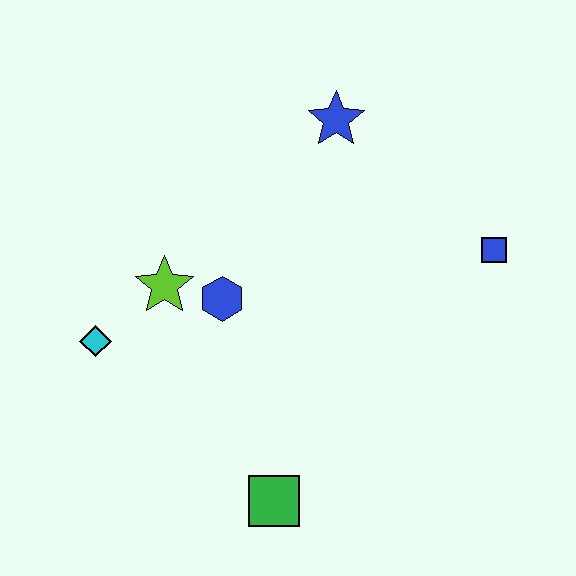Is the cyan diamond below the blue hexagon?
Yes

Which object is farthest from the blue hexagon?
The blue square is farthest from the blue hexagon.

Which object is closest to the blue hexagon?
The lime star is closest to the blue hexagon.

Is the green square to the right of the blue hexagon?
Yes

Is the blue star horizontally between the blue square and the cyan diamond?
Yes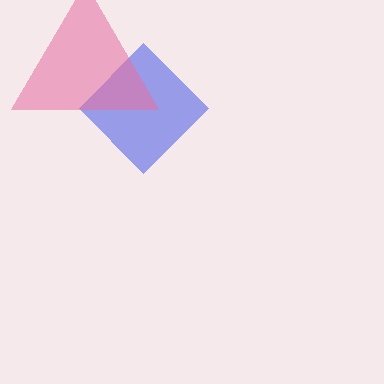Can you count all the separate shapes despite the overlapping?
Yes, there are 2 separate shapes.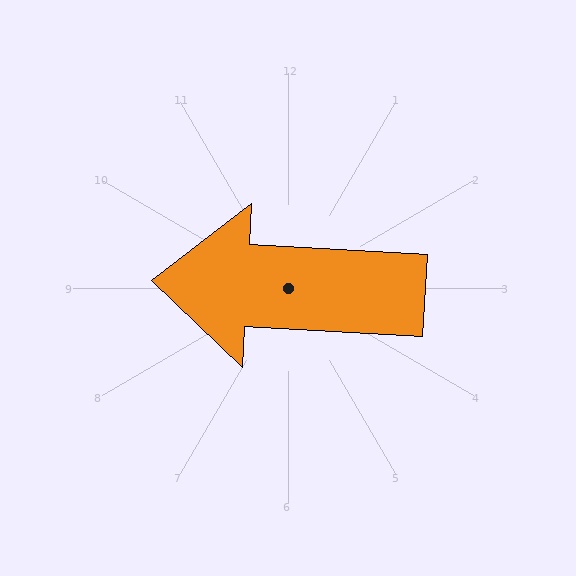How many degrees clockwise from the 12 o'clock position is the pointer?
Approximately 273 degrees.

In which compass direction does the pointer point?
West.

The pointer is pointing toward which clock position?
Roughly 9 o'clock.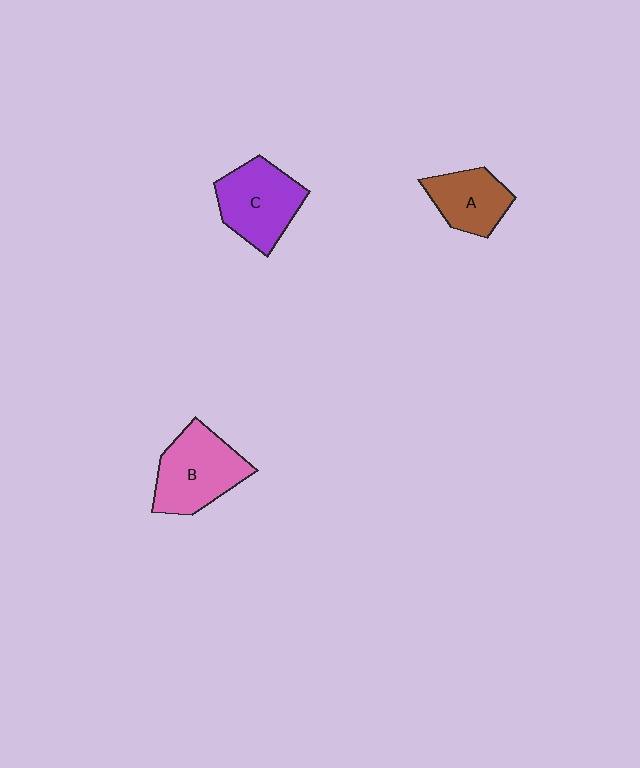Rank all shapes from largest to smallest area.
From largest to smallest: B (pink), C (purple), A (brown).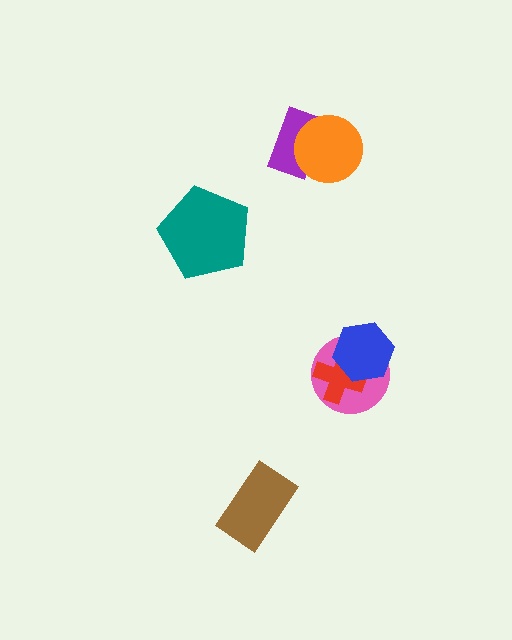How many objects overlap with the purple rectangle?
1 object overlaps with the purple rectangle.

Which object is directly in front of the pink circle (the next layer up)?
The red cross is directly in front of the pink circle.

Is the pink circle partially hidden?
Yes, it is partially covered by another shape.